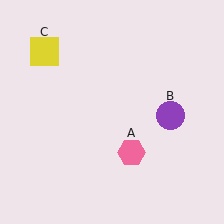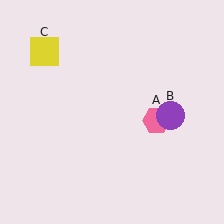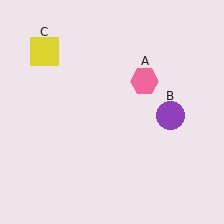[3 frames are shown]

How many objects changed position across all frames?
1 object changed position: pink hexagon (object A).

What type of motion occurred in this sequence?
The pink hexagon (object A) rotated counterclockwise around the center of the scene.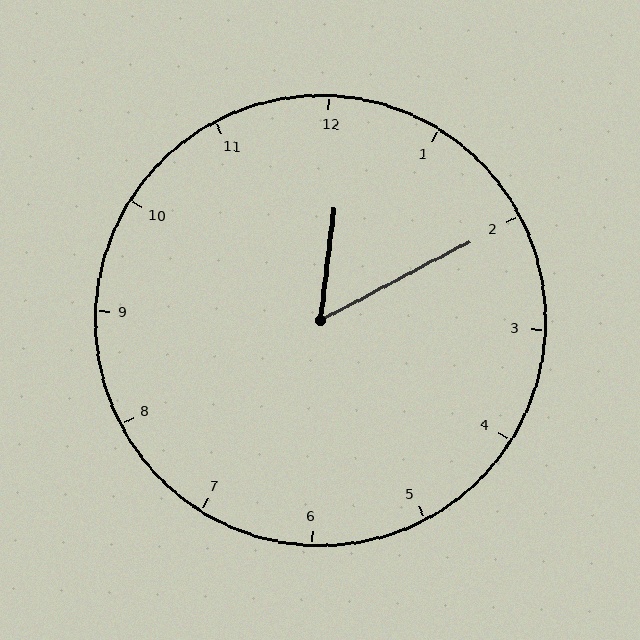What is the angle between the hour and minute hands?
Approximately 55 degrees.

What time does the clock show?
12:10.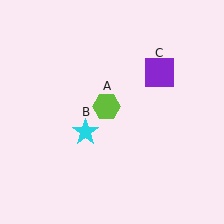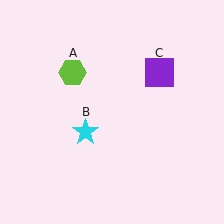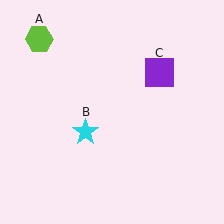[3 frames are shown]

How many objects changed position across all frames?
1 object changed position: lime hexagon (object A).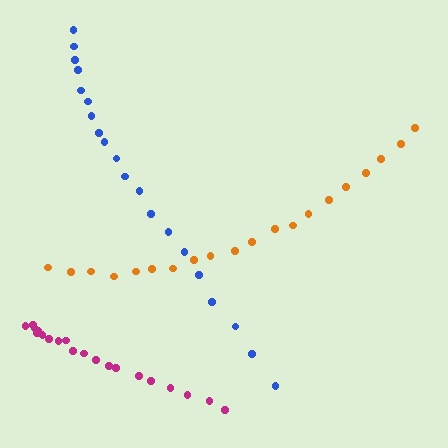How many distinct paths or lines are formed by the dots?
There are 3 distinct paths.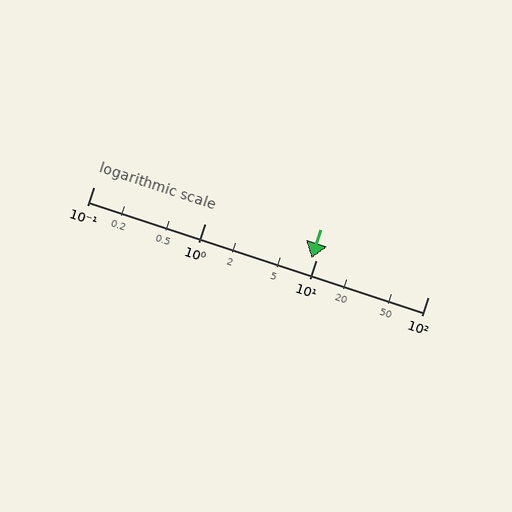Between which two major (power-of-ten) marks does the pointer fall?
The pointer is between 1 and 10.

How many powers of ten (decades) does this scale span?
The scale spans 3 decades, from 0.1 to 100.